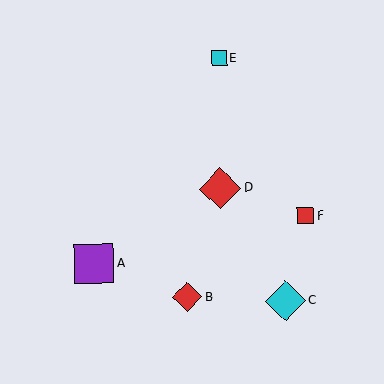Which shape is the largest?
The red diamond (labeled D) is the largest.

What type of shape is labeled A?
Shape A is a purple square.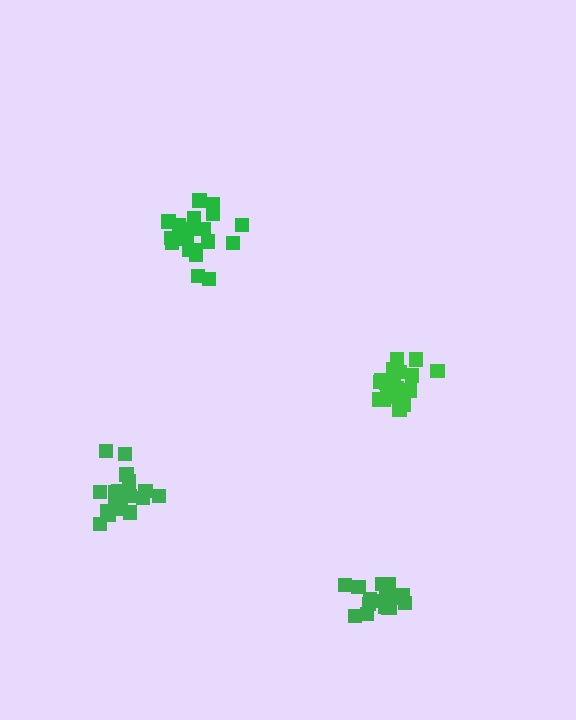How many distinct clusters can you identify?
There are 4 distinct clusters.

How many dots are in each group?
Group 1: 16 dots, Group 2: 18 dots, Group 3: 20 dots, Group 4: 19 dots (73 total).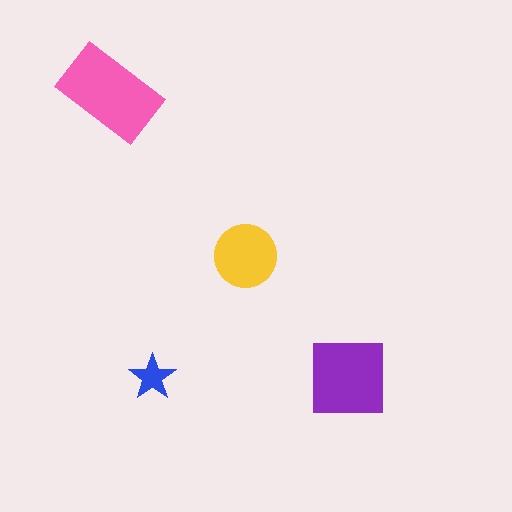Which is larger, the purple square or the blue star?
The purple square.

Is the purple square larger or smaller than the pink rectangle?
Smaller.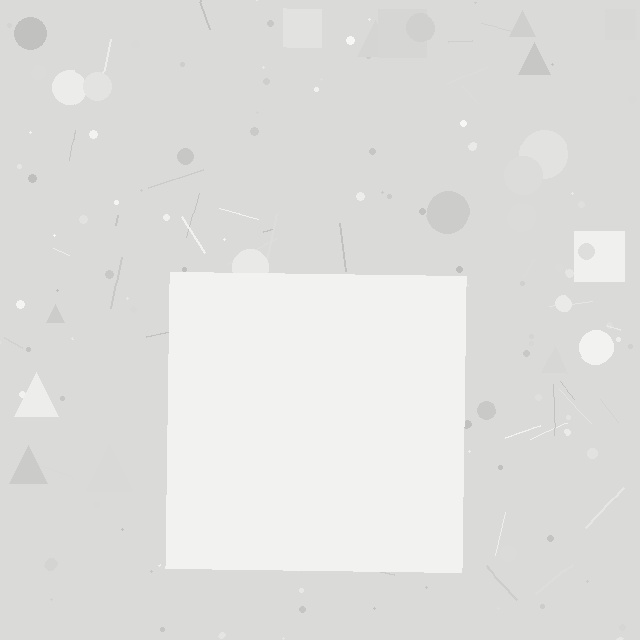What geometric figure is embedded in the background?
A square is embedded in the background.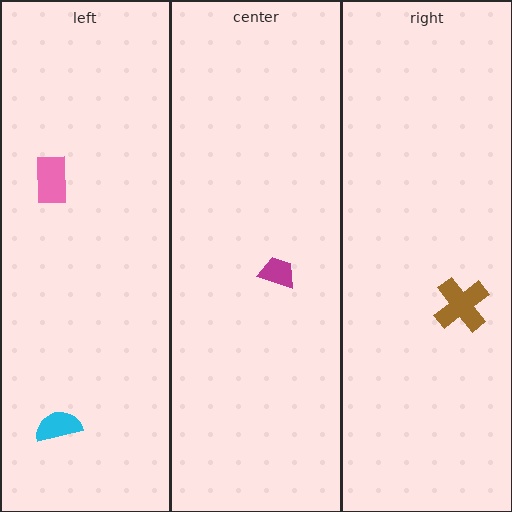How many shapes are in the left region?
2.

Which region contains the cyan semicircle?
The left region.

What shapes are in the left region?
The cyan semicircle, the pink rectangle.